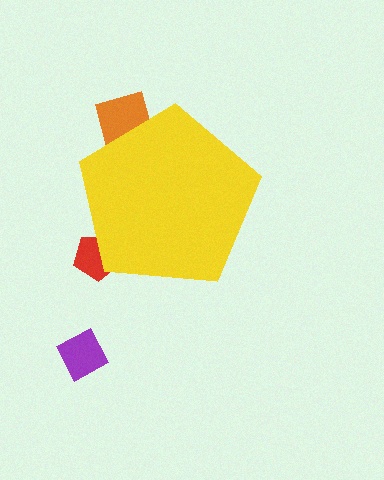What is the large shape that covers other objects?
A yellow pentagon.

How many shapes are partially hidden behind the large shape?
2 shapes are partially hidden.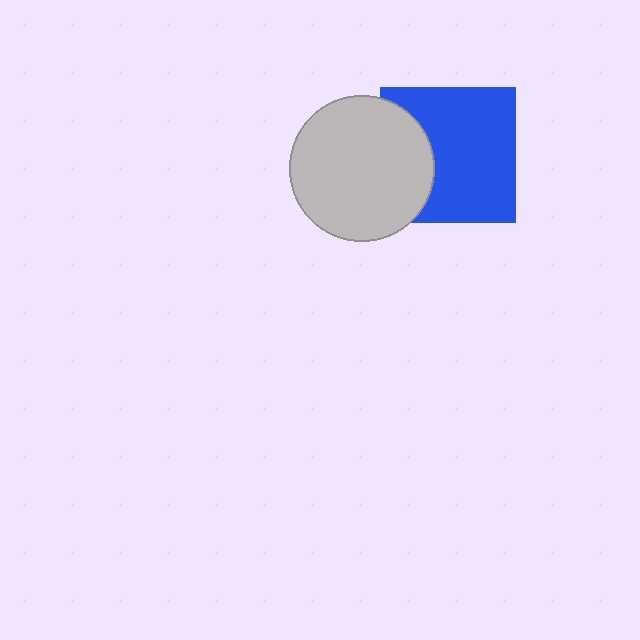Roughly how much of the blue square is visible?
Most of it is visible (roughly 70%).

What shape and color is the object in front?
The object in front is a light gray circle.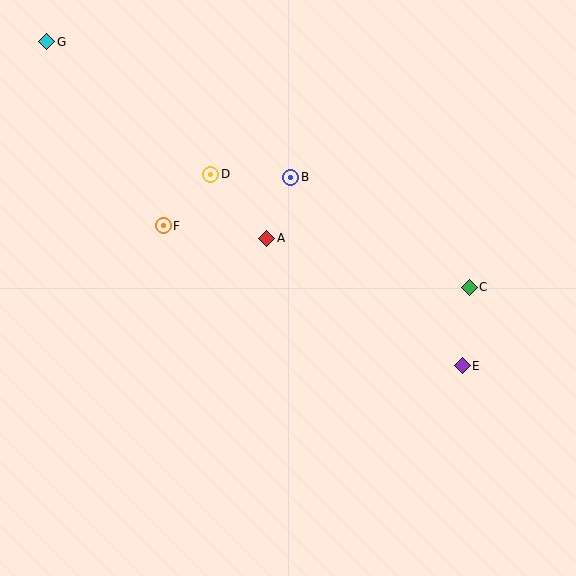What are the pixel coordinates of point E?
Point E is at (462, 366).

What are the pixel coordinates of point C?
Point C is at (469, 287).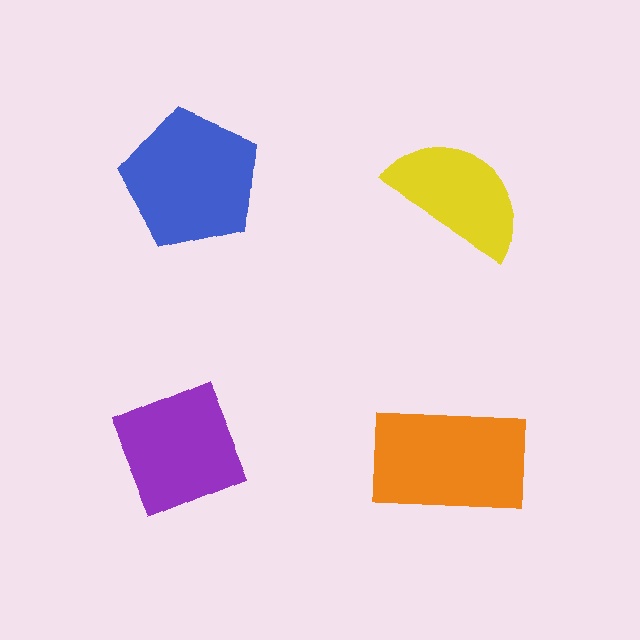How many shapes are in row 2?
2 shapes.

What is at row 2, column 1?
A purple diamond.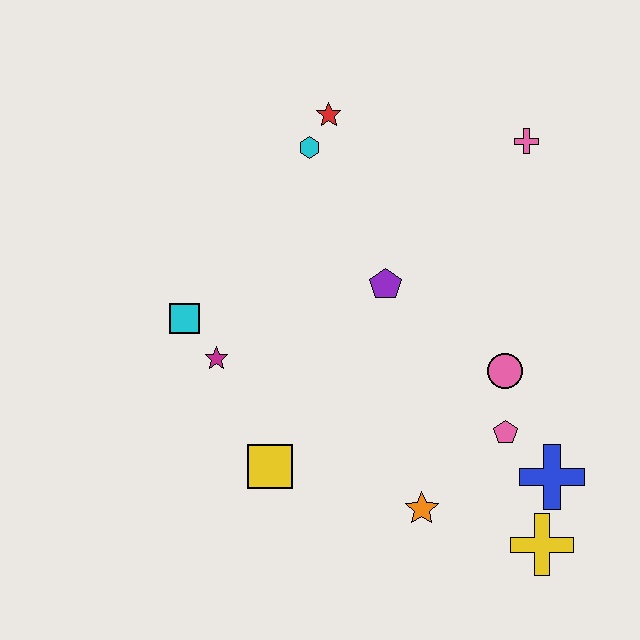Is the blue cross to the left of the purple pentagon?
No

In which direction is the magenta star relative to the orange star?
The magenta star is to the left of the orange star.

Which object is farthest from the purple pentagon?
The yellow cross is farthest from the purple pentagon.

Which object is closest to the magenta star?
The cyan square is closest to the magenta star.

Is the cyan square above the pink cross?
No